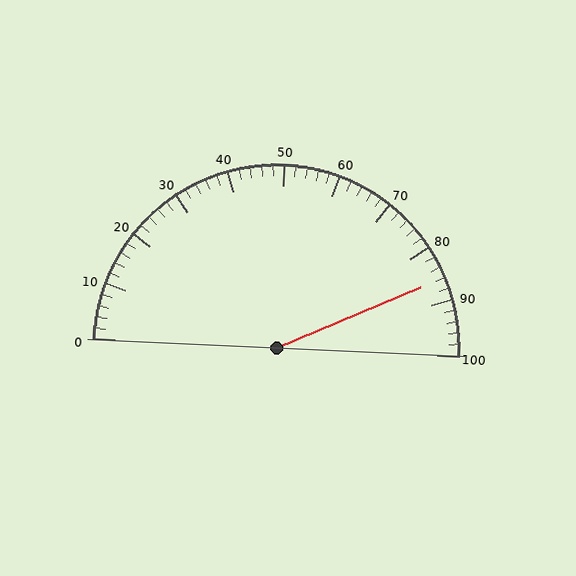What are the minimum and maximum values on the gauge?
The gauge ranges from 0 to 100.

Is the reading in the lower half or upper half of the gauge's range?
The reading is in the upper half of the range (0 to 100).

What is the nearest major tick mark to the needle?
The nearest major tick mark is 90.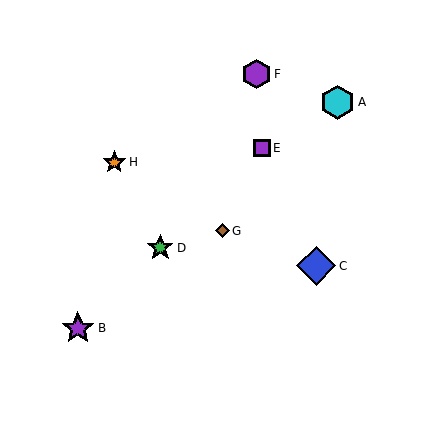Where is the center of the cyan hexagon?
The center of the cyan hexagon is at (338, 102).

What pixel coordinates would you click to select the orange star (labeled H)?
Click at (114, 162) to select the orange star H.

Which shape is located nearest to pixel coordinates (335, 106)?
The cyan hexagon (labeled A) at (338, 102) is nearest to that location.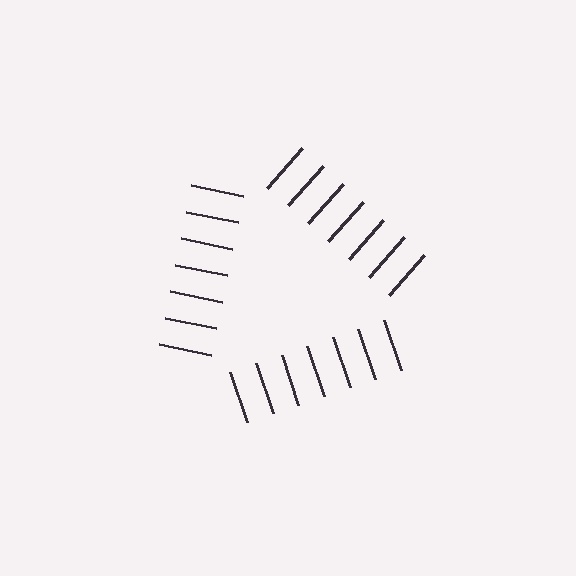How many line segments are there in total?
21 — 7 along each of the 3 edges.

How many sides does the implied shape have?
3 sides — the line-ends trace a triangle.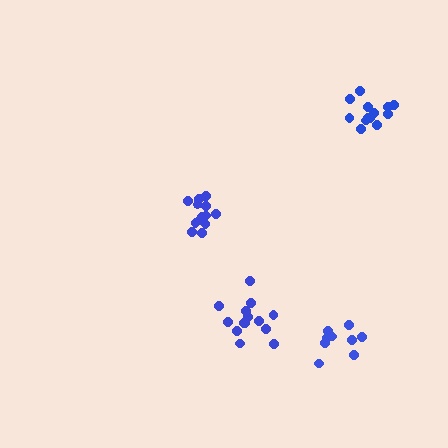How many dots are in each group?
Group 1: 13 dots, Group 2: 13 dots, Group 3: 14 dots, Group 4: 9 dots (49 total).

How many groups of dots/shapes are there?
There are 4 groups.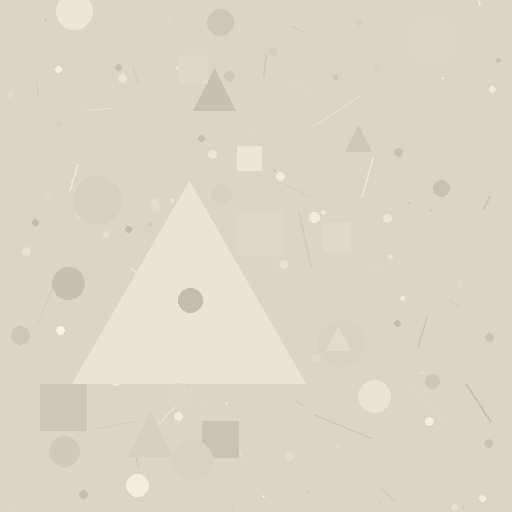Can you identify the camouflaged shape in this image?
The camouflaged shape is a triangle.